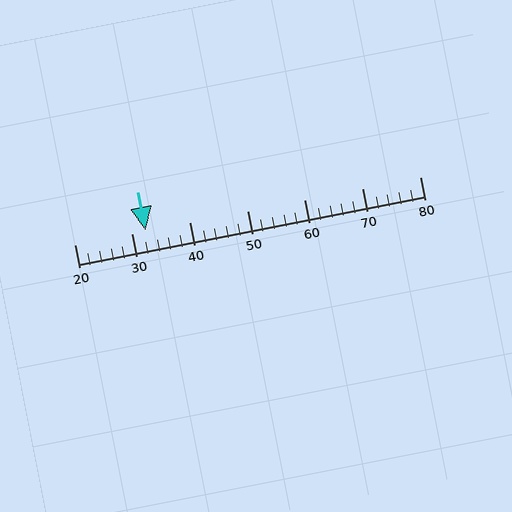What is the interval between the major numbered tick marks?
The major tick marks are spaced 10 units apart.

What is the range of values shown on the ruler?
The ruler shows values from 20 to 80.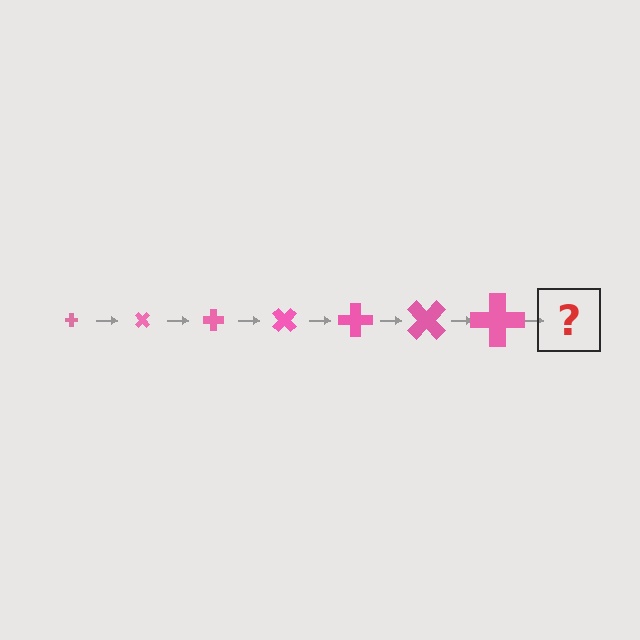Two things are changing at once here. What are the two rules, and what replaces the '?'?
The two rules are that the cross grows larger each step and it rotates 45 degrees each step. The '?' should be a cross, larger than the previous one and rotated 315 degrees from the start.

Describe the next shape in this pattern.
It should be a cross, larger than the previous one and rotated 315 degrees from the start.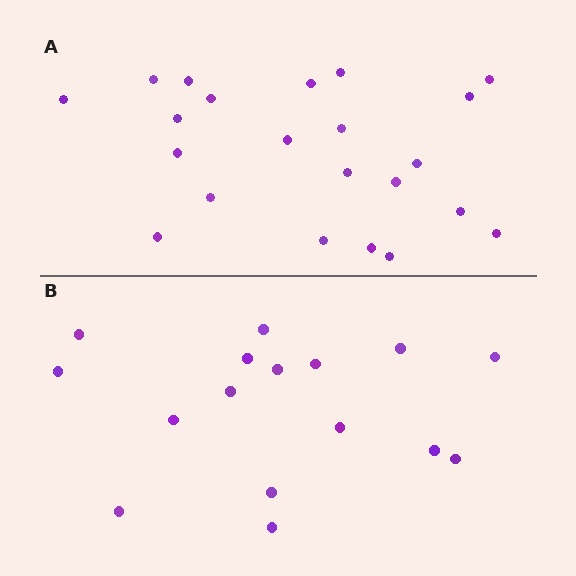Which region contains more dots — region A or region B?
Region A (the top region) has more dots.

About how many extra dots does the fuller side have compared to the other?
Region A has about 6 more dots than region B.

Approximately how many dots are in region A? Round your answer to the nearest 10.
About 20 dots. (The exact count is 22, which rounds to 20.)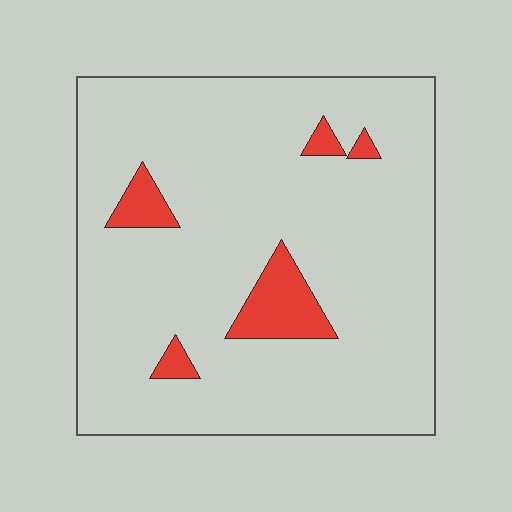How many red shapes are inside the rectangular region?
5.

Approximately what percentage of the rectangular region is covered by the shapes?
Approximately 10%.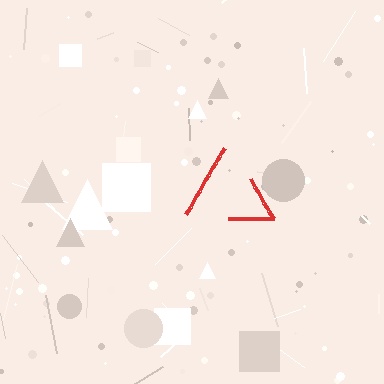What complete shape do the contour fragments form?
The contour fragments form a triangle.